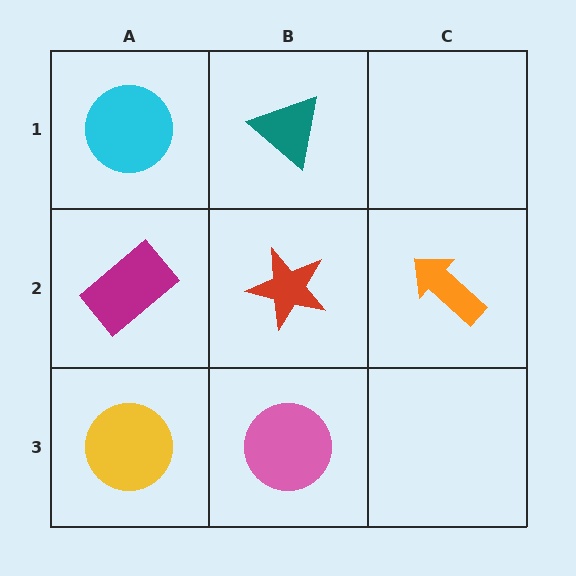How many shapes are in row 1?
2 shapes.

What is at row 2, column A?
A magenta rectangle.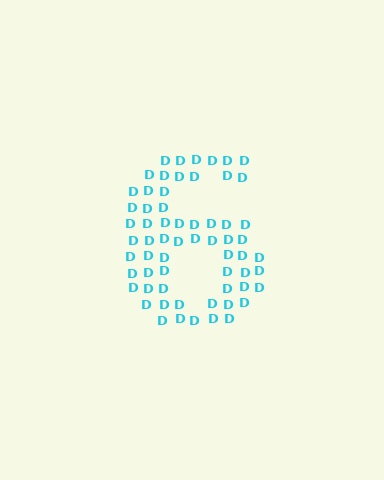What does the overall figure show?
The overall figure shows the digit 6.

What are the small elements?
The small elements are letter D's.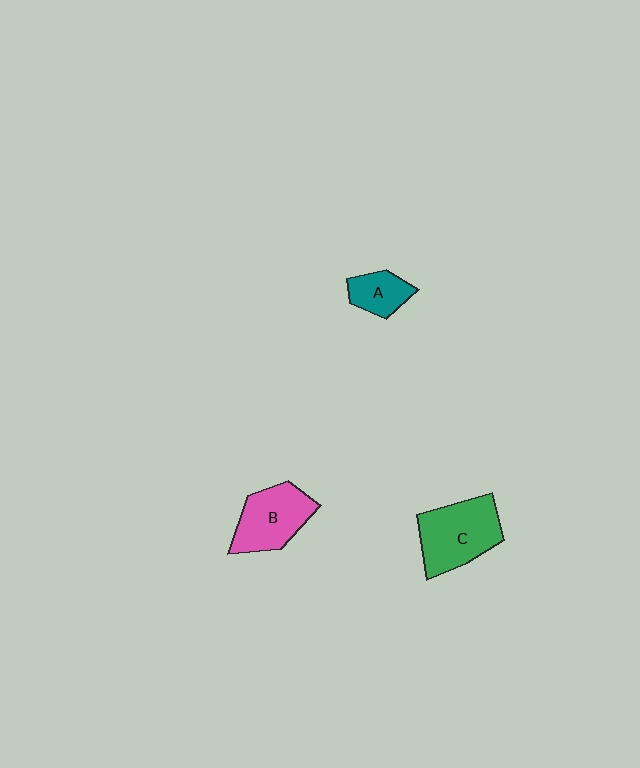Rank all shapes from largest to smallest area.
From largest to smallest: C (green), B (pink), A (teal).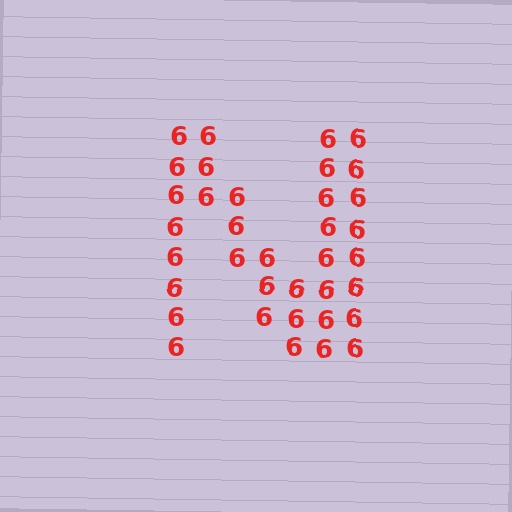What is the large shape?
The large shape is the letter N.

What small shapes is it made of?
It is made of small digit 6's.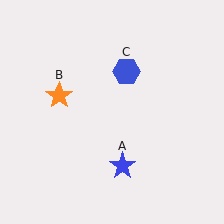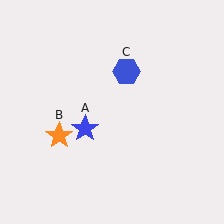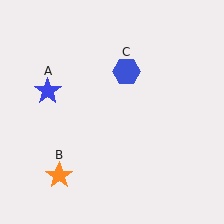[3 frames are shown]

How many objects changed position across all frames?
2 objects changed position: blue star (object A), orange star (object B).